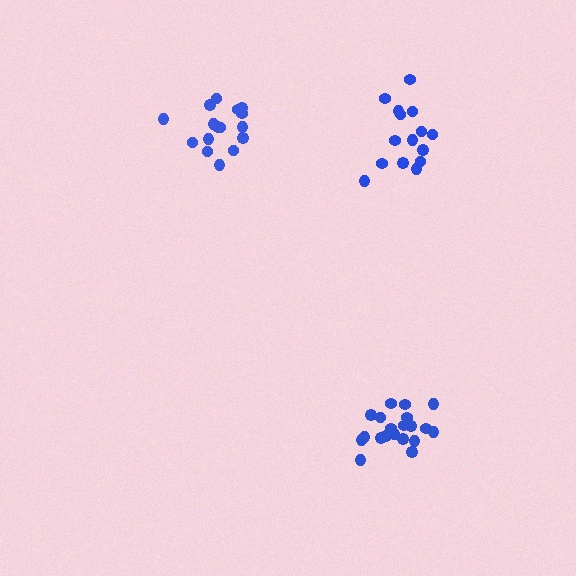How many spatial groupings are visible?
There are 3 spatial groupings.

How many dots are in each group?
Group 1: 15 dots, Group 2: 16 dots, Group 3: 20 dots (51 total).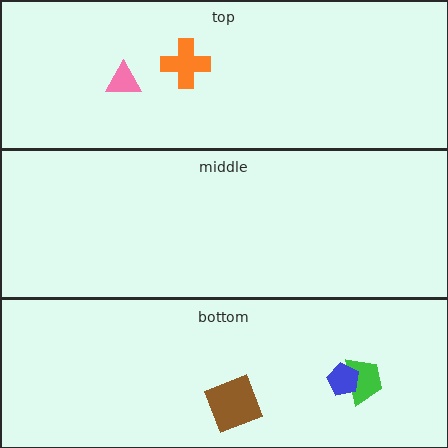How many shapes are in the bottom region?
3.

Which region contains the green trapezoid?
The bottom region.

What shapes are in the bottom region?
The green trapezoid, the brown square, the blue pentagon.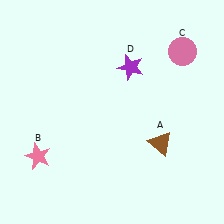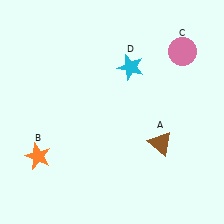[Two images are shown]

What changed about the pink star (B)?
In Image 1, B is pink. In Image 2, it changed to orange.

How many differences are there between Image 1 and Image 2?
There are 2 differences between the two images.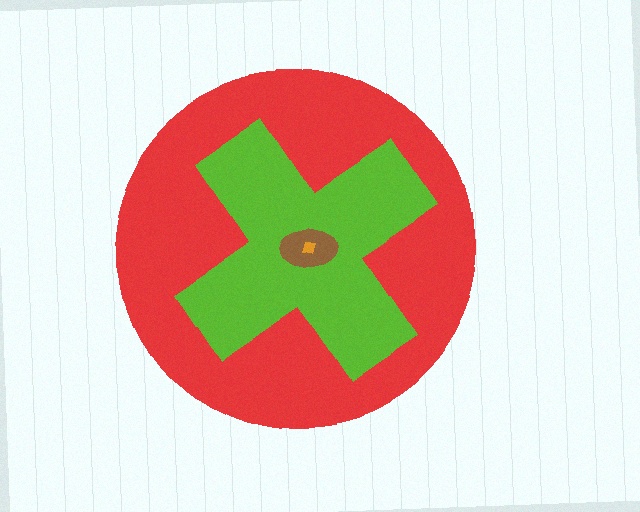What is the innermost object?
The orange square.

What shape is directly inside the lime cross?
The brown ellipse.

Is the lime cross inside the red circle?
Yes.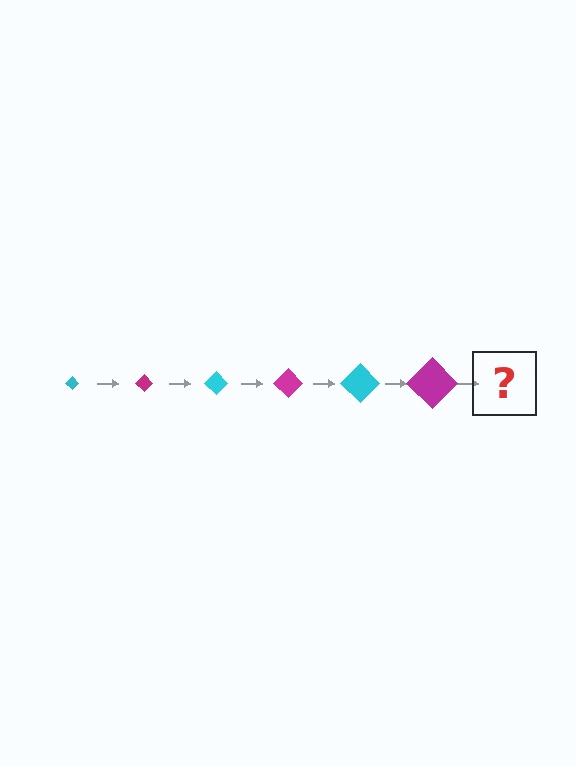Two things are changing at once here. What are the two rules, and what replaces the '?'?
The two rules are that the diamond grows larger each step and the color cycles through cyan and magenta. The '?' should be a cyan diamond, larger than the previous one.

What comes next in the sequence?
The next element should be a cyan diamond, larger than the previous one.